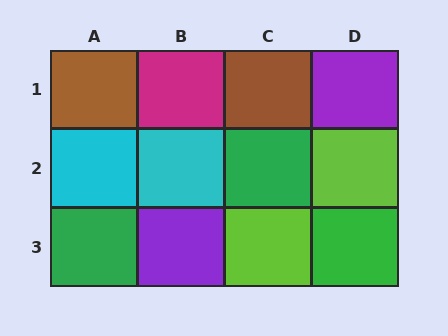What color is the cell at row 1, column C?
Brown.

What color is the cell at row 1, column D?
Purple.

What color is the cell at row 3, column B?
Purple.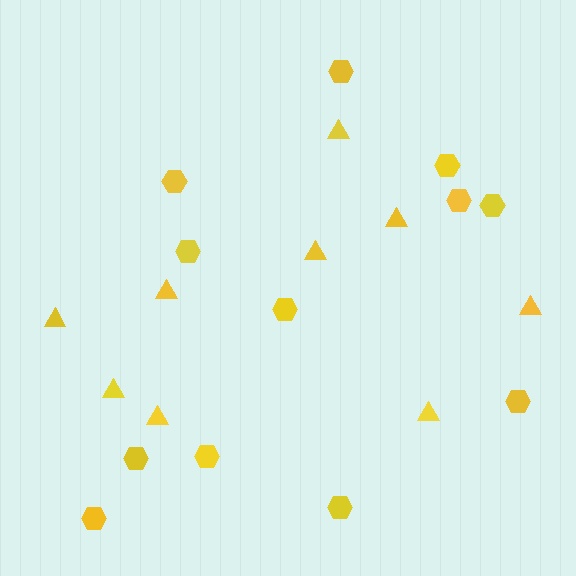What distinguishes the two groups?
There are 2 groups: one group of hexagons (12) and one group of triangles (9).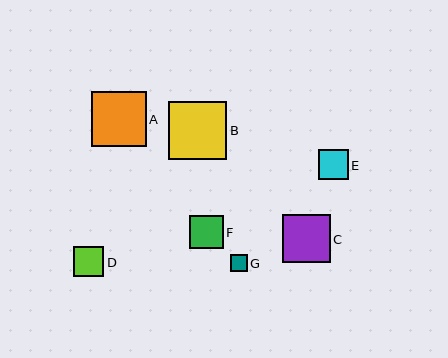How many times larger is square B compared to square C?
Square B is approximately 1.2 times the size of square C.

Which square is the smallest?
Square G is the smallest with a size of approximately 16 pixels.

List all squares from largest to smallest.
From largest to smallest: B, A, C, F, D, E, G.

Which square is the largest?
Square B is the largest with a size of approximately 58 pixels.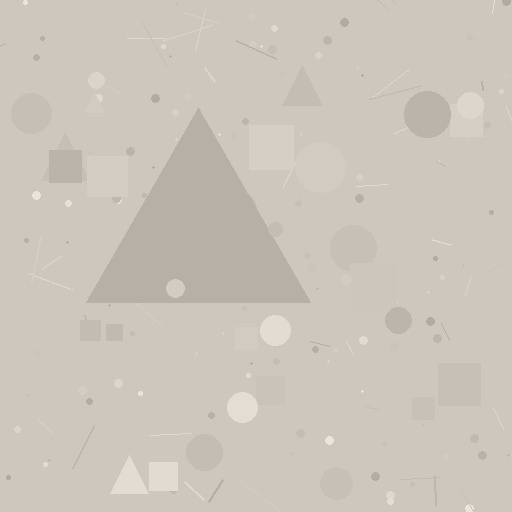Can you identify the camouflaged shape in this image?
The camouflaged shape is a triangle.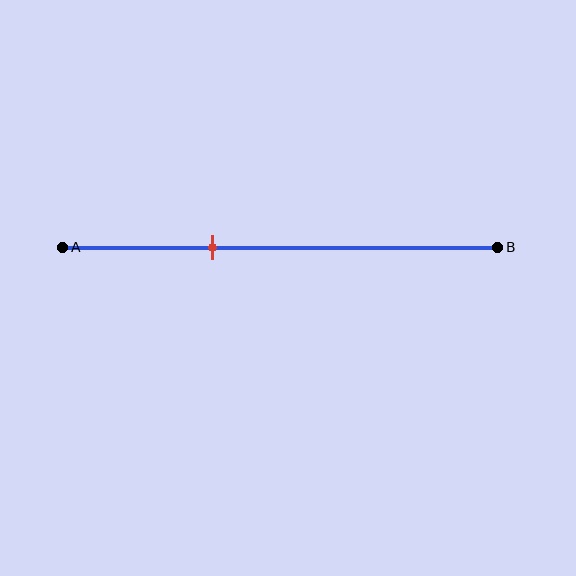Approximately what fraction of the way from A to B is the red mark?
The red mark is approximately 35% of the way from A to B.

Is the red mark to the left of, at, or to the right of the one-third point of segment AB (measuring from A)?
The red mark is approximately at the one-third point of segment AB.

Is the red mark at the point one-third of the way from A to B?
Yes, the mark is approximately at the one-third point.